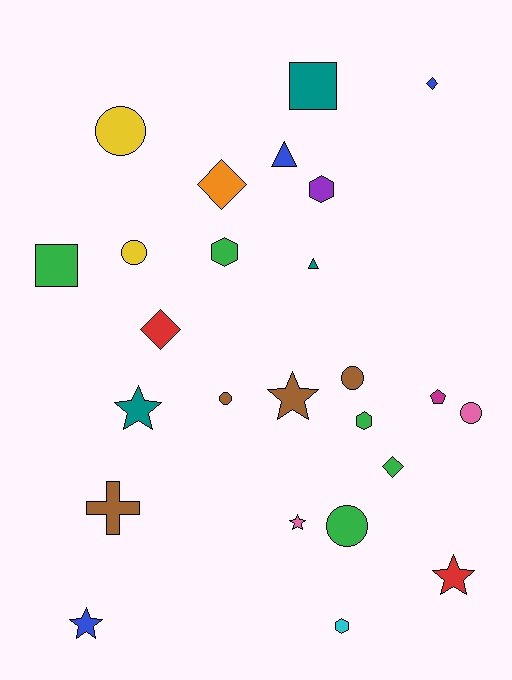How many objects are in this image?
There are 25 objects.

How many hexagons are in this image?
There are 4 hexagons.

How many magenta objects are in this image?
There is 1 magenta object.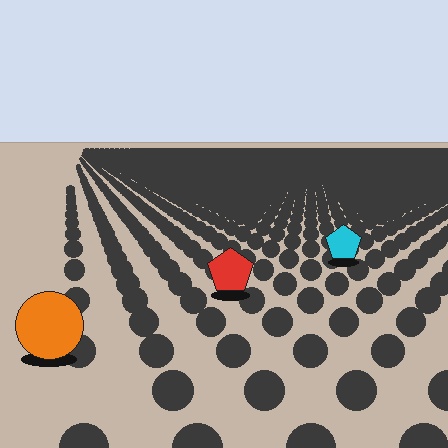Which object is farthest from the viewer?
The cyan pentagon is farthest from the viewer. It appears smaller and the ground texture around it is denser.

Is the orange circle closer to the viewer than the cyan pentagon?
Yes. The orange circle is closer — you can tell from the texture gradient: the ground texture is coarser near it.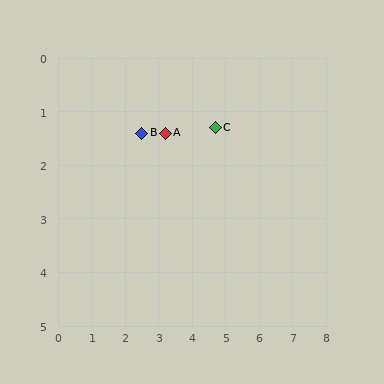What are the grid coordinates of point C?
Point C is at approximately (4.7, 1.3).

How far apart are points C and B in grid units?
Points C and B are about 2.2 grid units apart.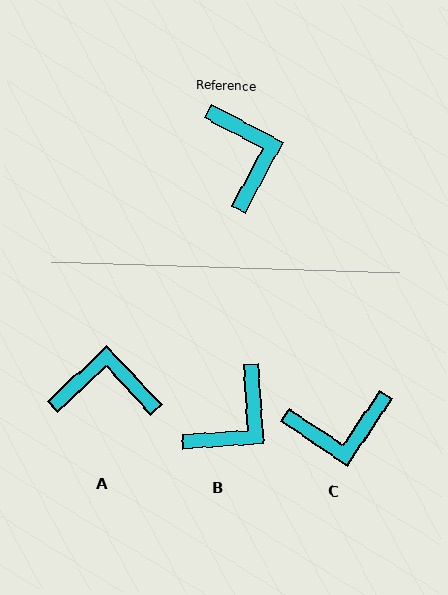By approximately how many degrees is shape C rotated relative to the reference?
Approximately 96 degrees clockwise.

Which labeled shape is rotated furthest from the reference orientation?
C, about 96 degrees away.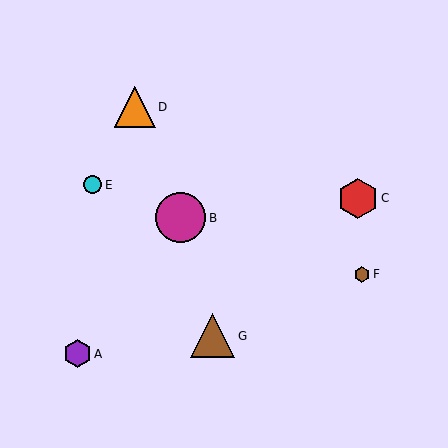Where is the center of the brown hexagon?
The center of the brown hexagon is at (362, 275).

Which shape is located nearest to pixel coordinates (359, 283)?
The brown hexagon (labeled F) at (362, 275) is nearest to that location.